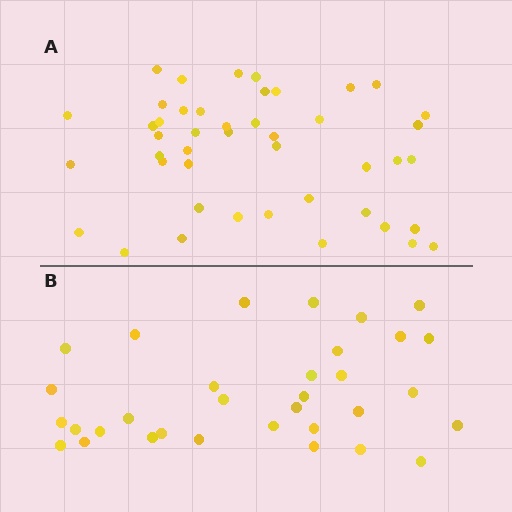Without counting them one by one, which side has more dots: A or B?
Region A (the top region) has more dots.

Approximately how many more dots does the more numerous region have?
Region A has roughly 12 or so more dots than region B.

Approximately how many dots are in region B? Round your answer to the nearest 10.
About 30 dots. (The exact count is 33, which rounds to 30.)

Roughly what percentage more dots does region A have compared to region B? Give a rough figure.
About 35% more.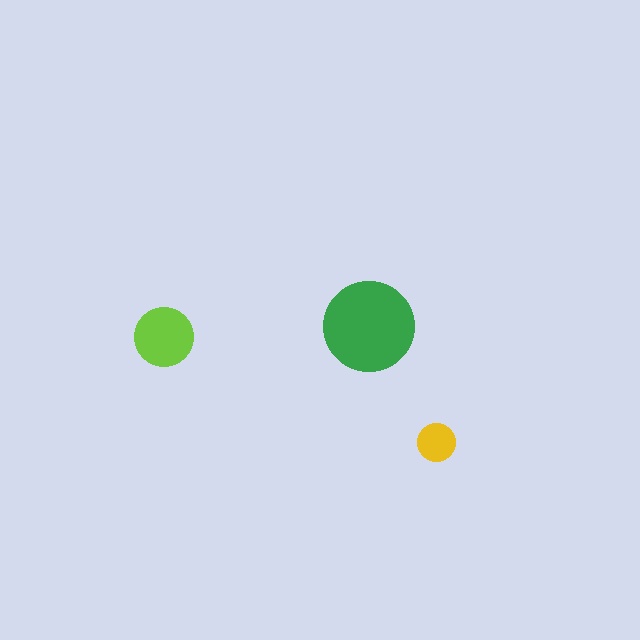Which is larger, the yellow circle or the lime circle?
The lime one.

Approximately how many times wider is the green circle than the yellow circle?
About 2.5 times wider.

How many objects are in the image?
There are 3 objects in the image.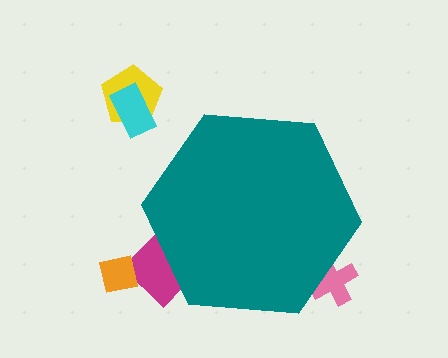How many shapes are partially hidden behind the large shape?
2 shapes are partially hidden.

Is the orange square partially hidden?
No, the orange square is fully visible.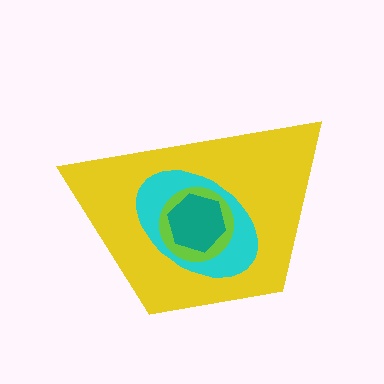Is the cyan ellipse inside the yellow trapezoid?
Yes.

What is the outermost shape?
The yellow trapezoid.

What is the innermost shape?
The teal hexagon.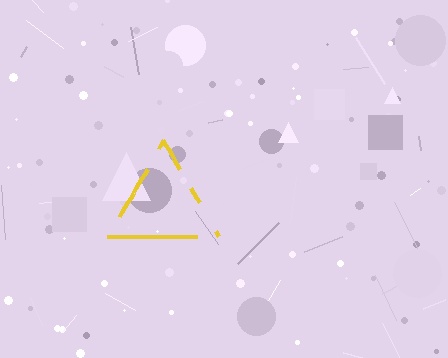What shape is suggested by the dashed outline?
The dashed outline suggests a triangle.